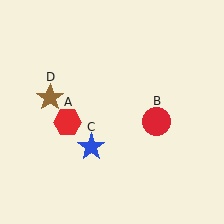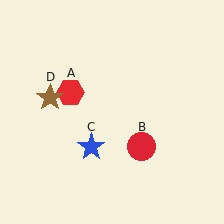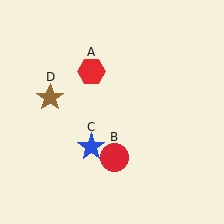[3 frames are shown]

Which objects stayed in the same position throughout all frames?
Blue star (object C) and brown star (object D) remained stationary.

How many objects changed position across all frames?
2 objects changed position: red hexagon (object A), red circle (object B).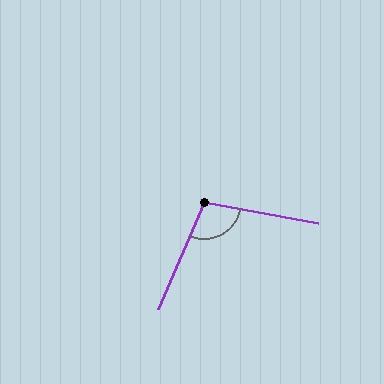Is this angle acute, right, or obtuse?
It is obtuse.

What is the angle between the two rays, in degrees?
Approximately 103 degrees.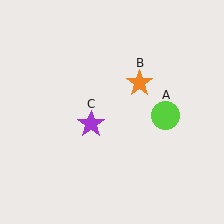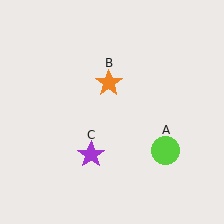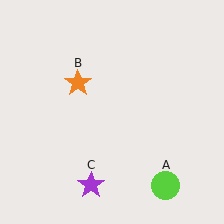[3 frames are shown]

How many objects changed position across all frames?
3 objects changed position: lime circle (object A), orange star (object B), purple star (object C).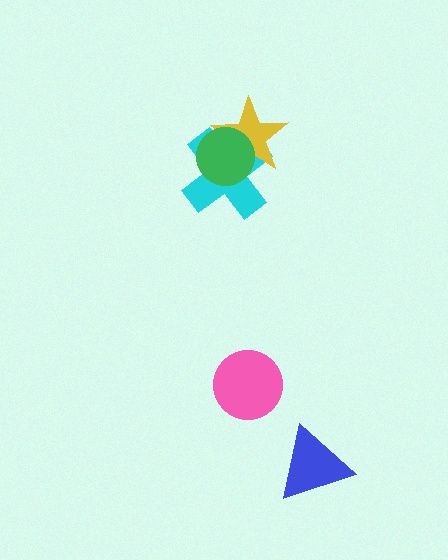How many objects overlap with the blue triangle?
0 objects overlap with the blue triangle.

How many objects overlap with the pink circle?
0 objects overlap with the pink circle.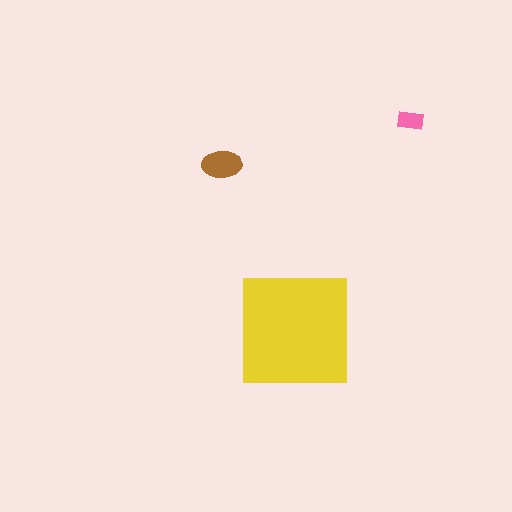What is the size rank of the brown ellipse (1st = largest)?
2nd.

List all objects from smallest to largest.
The pink rectangle, the brown ellipse, the yellow square.